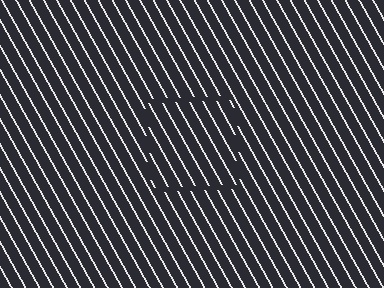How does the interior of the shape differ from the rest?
The interior of the shape contains the same grating, shifted by half a period — the contour is defined by the phase discontinuity where line-ends from the inner and outer gratings abut.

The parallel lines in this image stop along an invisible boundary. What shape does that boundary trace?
An illusory square. The interior of the shape contains the same grating, shifted by half a period — the contour is defined by the phase discontinuity where line-ends from the inner and outer gratings abut.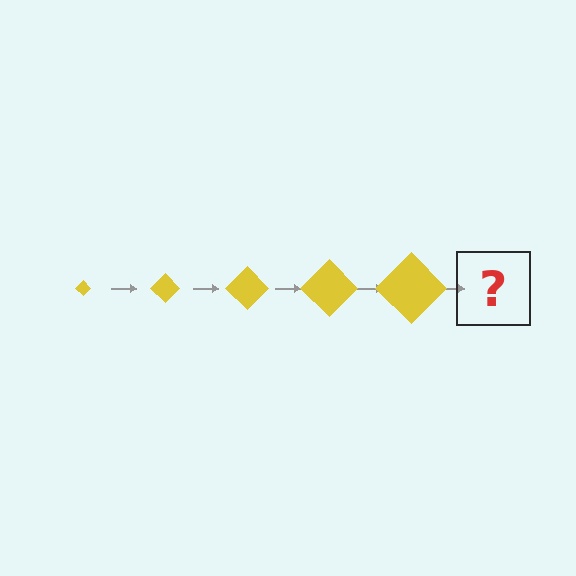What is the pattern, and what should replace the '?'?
The pattern is that the diamond gets progressively larger each step. The '?' should be a yellow diamond, larger than the previous one.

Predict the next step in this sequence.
The next step is a yellow diamond, larger than the previous one.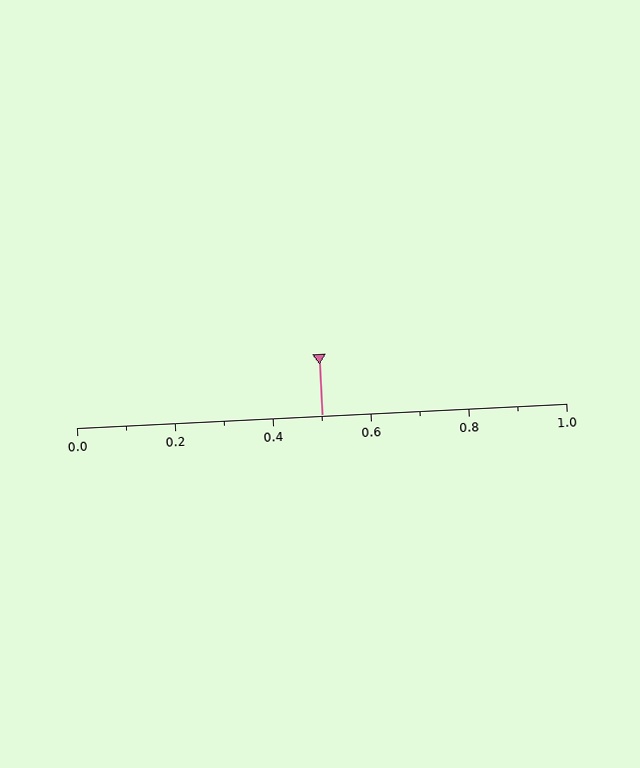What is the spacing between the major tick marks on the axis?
The major ticks are spaced 0.2 apart.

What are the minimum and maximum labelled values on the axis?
The axis runs from 0.0 to 1.0.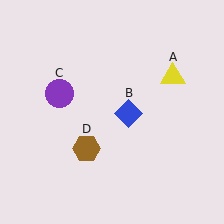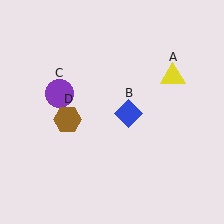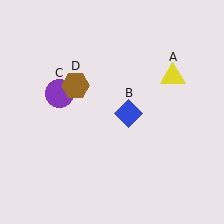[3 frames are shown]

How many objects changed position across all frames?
1 object changed position: brown hexagon (object D).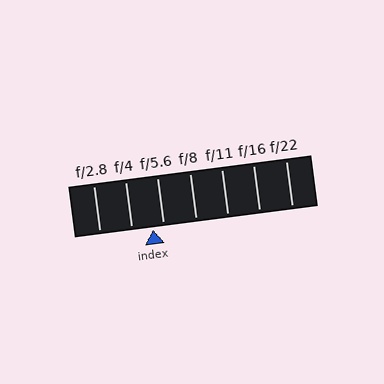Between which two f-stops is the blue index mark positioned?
The index mark is between f/4 and f/5.6.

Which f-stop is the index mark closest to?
The index mark is closest to f/5.6.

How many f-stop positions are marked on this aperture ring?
There are 7 f-stop positions marked.